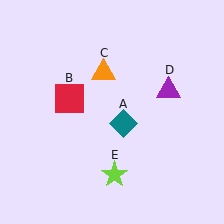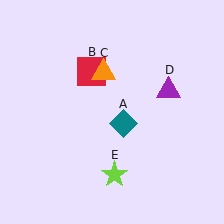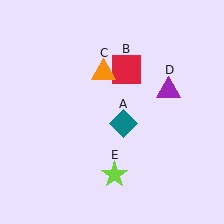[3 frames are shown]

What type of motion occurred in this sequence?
The red square (object B) rotated clockwise around the center of the scene.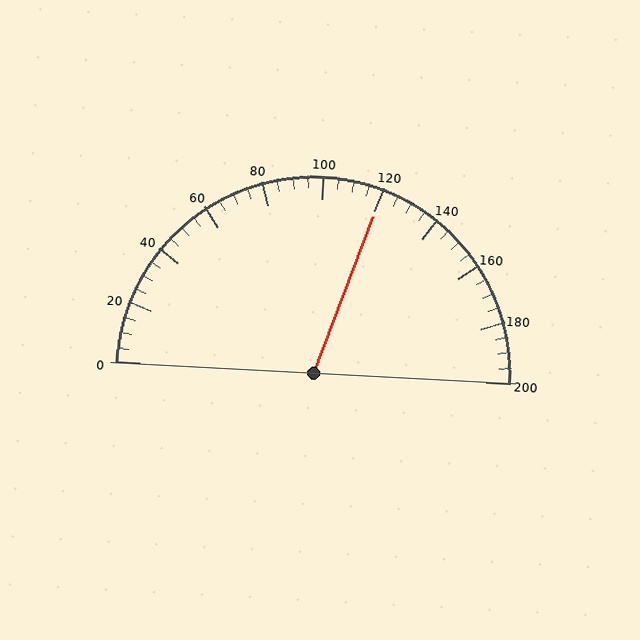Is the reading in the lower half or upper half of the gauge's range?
The reading is in the upper half of the range (0 to 200).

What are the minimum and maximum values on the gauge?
The gauge ranges from 0 to 200.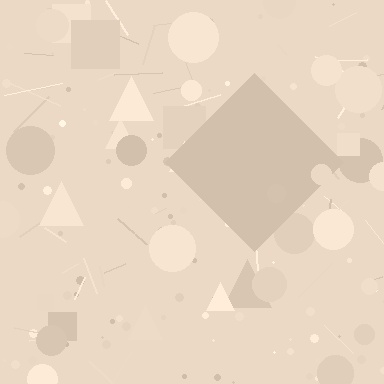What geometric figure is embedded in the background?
A diamond is embedded in the background.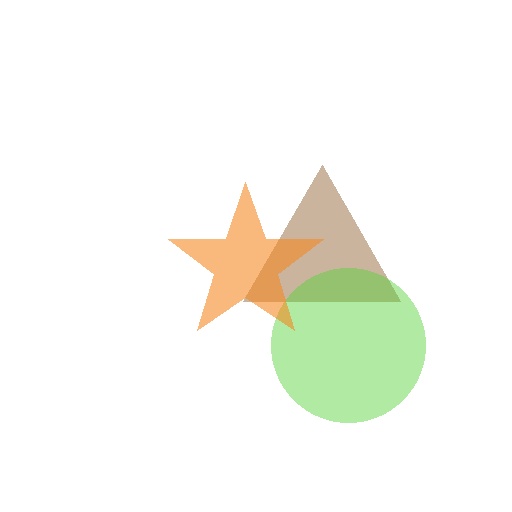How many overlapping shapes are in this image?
There are 3 overlapping shapes in the image.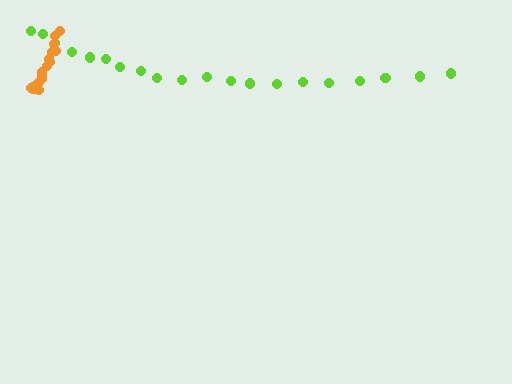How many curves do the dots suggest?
There are 2 distinct paths.